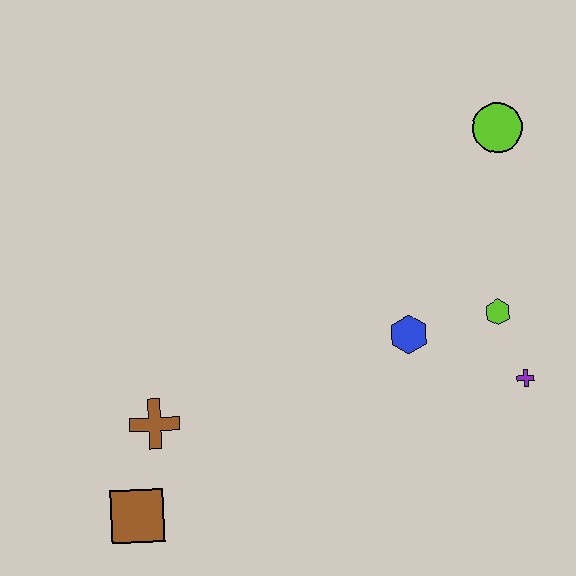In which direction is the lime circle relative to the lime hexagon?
The lime circle is above the lime hexagon.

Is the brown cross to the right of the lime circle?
No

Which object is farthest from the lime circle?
The brown square is farthest from the lime circle.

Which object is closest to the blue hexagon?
The lime hexagon is closest to the blue hexagon.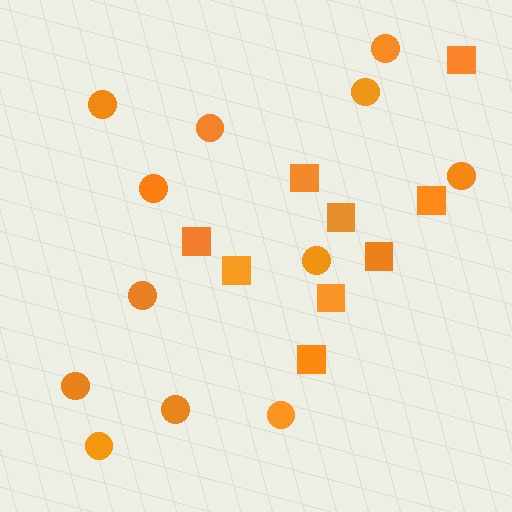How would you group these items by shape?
There are 2 groups: one group of squares (9) and one group of circles (12).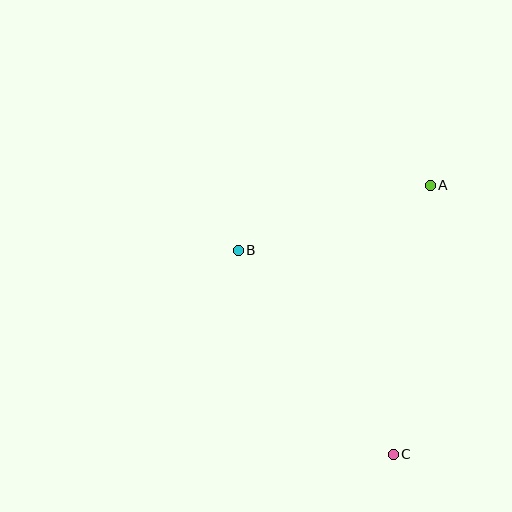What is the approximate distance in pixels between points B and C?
The distance between B and C is approximately 256 pixels.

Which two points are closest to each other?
Points A and B are closest to each other.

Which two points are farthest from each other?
Points A and C are farthest from each other.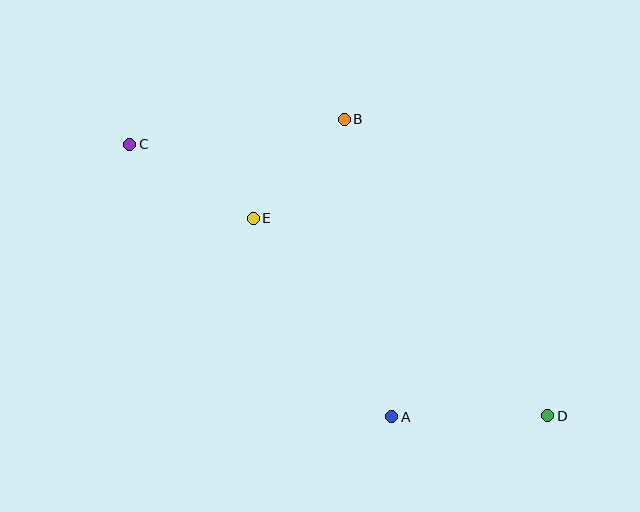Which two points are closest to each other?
Points B and E are closest to each other.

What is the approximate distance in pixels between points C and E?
The distance between C and E is approximately 144 pixels.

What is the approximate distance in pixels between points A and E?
The distance between A and E is approximately 242 pixels.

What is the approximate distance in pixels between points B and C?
The distance between B and C is approximately 216 pixels.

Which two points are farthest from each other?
Points C and D are farthest from each other.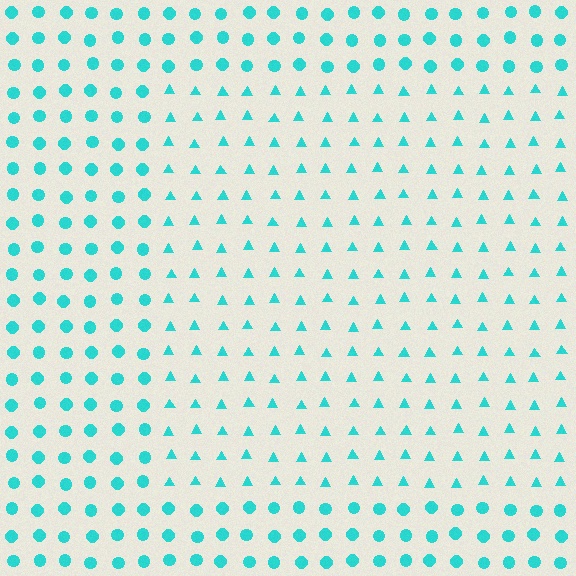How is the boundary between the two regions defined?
The boundary is defined by a change in element shape: triangles inside vs. circles outside. All elements share the same color and spacing.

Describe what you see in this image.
The image is filled with small cyan elements arranged in a uniform grid. A rectangle-shaped region contains triangles, while the surrounding area contains circles. The boundary is defined purely by the change in element shape.